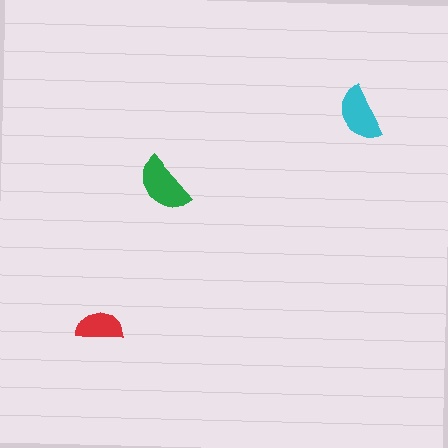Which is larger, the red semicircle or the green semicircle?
The green one.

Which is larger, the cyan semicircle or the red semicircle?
The cyan one.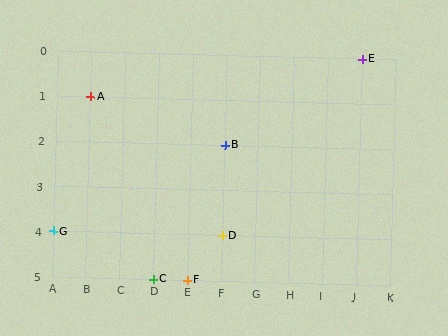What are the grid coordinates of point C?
Point C is at grid coordinates (D, 5).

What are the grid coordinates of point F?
Point F is at grid coordinates (E, 5).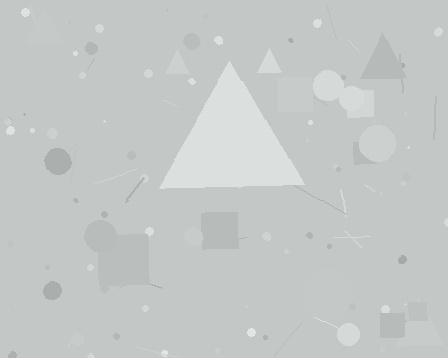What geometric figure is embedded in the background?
A triangle is embedded in the background.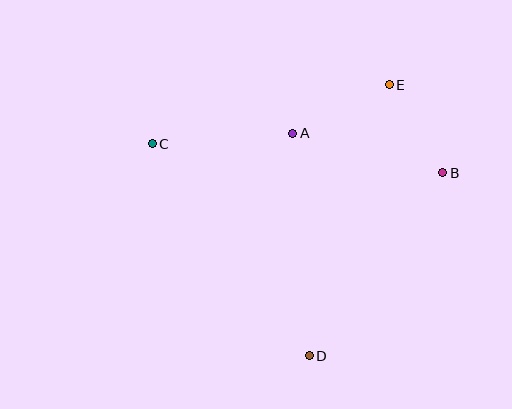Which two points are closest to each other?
Points B and E are closest to each other.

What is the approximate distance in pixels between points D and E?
The distance between D and E is approximately 283 pixels.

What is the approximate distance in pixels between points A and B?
The distance between A and B is approximately 155 pixels.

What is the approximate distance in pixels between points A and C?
The distance between A and C is approximately 141 pixels.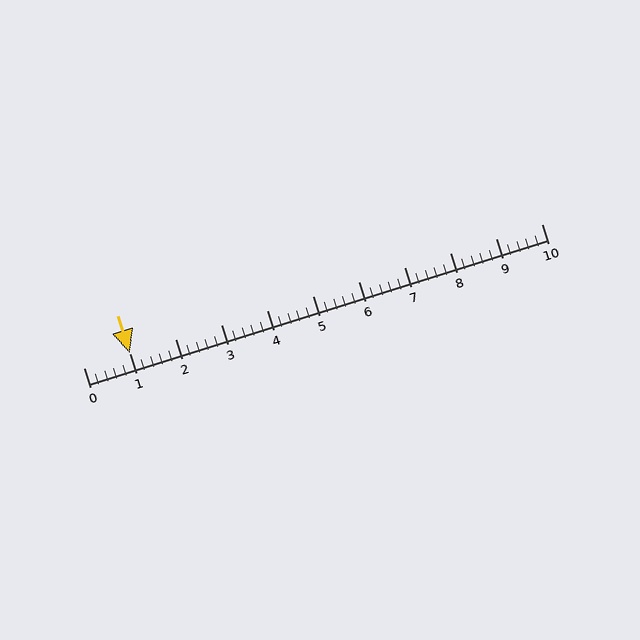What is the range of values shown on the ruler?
The ruler shows values from 0 to 10.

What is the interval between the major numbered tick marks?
The major tick marks are spaced 1 units apart.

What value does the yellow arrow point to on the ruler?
The yellow arrow points to approximately 1.0.